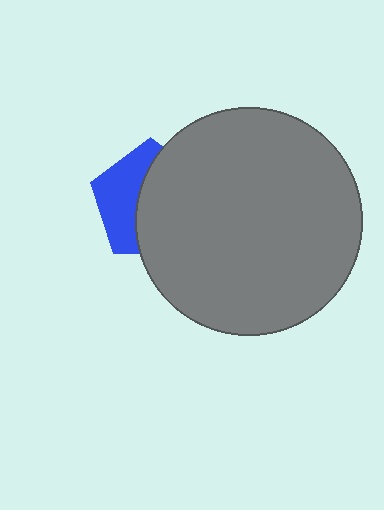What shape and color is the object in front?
The object in front is a gray circle.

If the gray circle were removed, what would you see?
You would see the complete blue pentagon.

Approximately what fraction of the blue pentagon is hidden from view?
Roughly 60% of the blue pentagon is hidden behind the gray circle.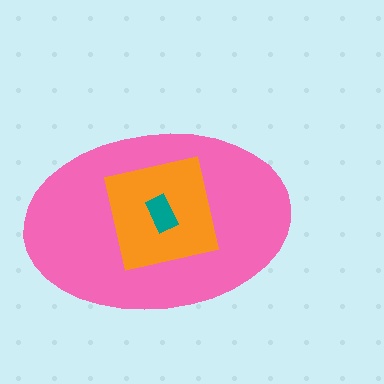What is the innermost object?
The teal rectangle.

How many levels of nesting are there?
3.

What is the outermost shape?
The pink ellipse.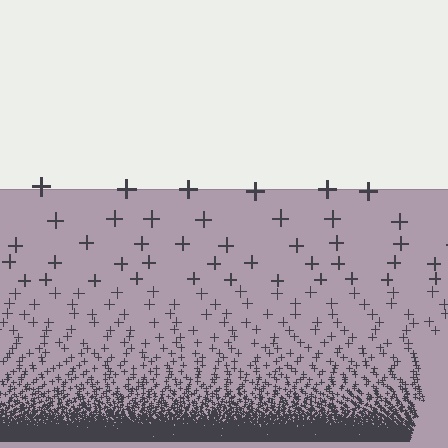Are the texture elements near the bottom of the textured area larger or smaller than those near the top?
Smaller. The gradient is inverted — elements near the bottom are smaller and denser.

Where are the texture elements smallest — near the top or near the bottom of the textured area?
Near the bottom.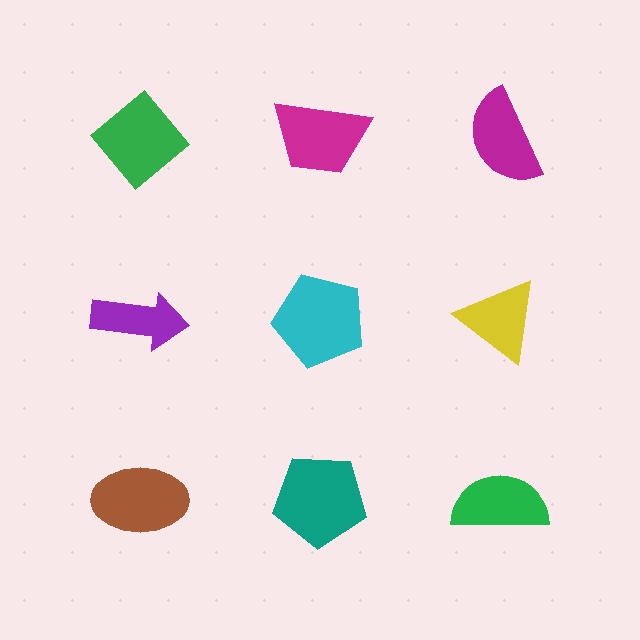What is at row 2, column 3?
A yellow triangle.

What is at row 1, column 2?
A magenta trapezoid.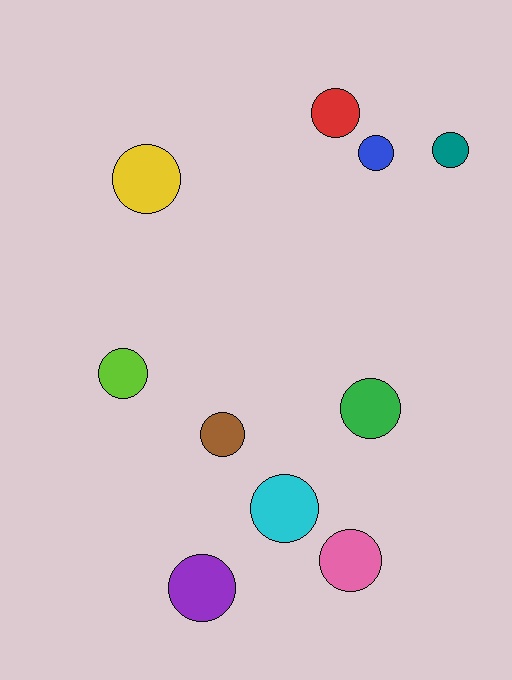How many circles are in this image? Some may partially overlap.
There are 10 circles.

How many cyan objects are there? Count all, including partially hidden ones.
There is 1 cyan object.